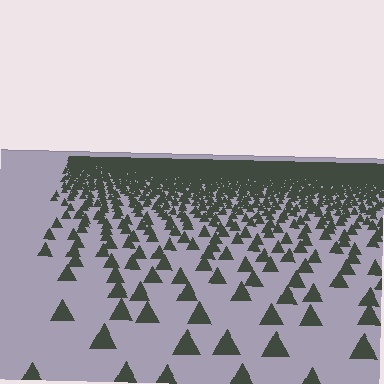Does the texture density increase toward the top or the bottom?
Density increases toward the top.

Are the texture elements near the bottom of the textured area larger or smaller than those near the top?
Larger. Near the bottom, elements are closer to the viewer and appear at a bigger on-screen size.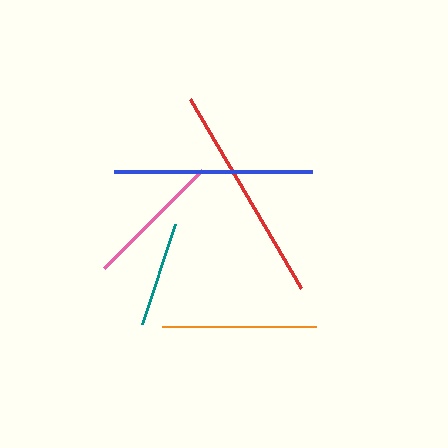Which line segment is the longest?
The red line is the longest at approximately 219 pixels.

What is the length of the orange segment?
The orange segment is approximately 154 pixels long.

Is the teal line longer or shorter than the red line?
The red line is longer than the teal line.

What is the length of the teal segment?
The teal segment is approximately 105 pixels long.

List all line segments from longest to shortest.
From longest to shortest: red, blue, orange, pink, teal.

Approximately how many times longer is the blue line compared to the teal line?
The blue line is approximately 1.9 times the length of the teal line.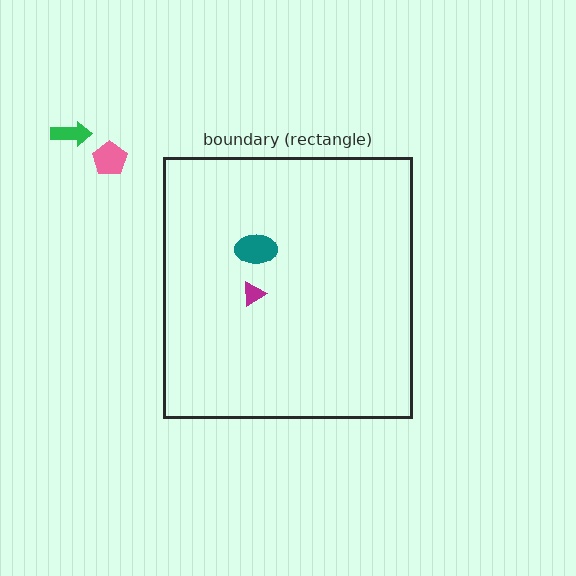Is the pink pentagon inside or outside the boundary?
Outside.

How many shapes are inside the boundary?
2 inside, 2 outside.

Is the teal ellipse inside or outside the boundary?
Inside.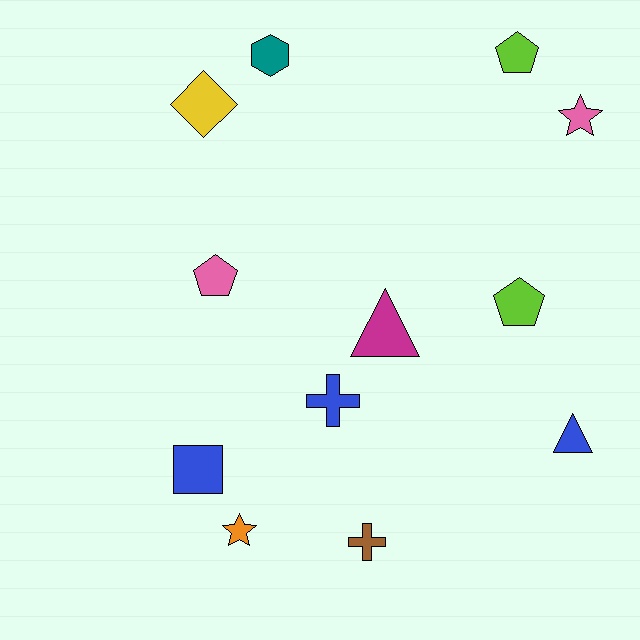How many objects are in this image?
There are 12 objects.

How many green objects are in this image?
There are no green objects.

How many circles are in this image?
There are no circles.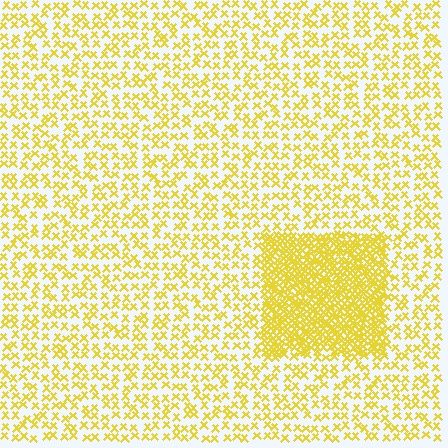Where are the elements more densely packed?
The elements are more densely packed inside the rectangle boundary.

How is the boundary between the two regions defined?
The boundary is defined by a change in element density (approximately 3.0x ratio). All elements are the same color, size, and shape.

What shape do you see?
I see a rectangle.